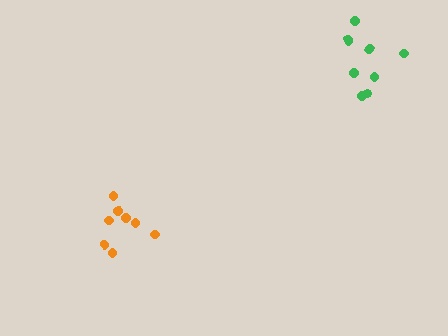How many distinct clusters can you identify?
There are 2 distinct clusters.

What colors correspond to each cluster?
The clusters are colored: orange, green.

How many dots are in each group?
Group 1: 8 dots, Group 2: 9 dots (17 total).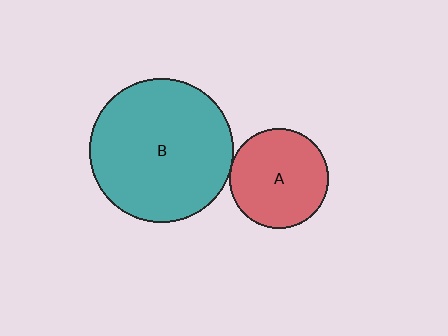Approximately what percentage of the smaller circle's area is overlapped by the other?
Approximately 5%.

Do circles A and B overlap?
Yes.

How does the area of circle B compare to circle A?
Approximately 2.1 times.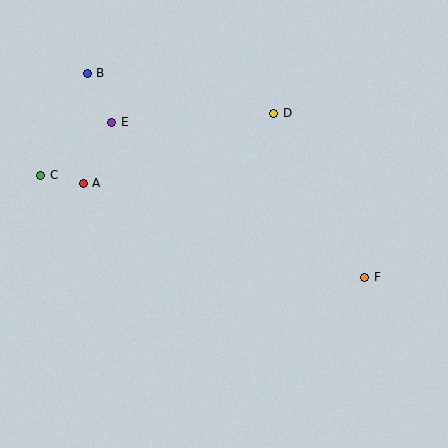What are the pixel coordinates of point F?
Point F is at (365, 278).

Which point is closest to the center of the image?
Point D at (273, 113) is closest to the center.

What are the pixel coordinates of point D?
Point D is at (273, 113).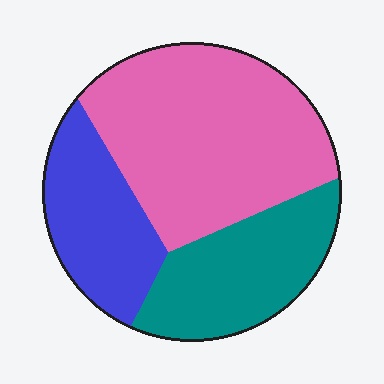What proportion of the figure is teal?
Teal takes up between a quarter and a half of the figure.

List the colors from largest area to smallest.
From largest to smallest: pink, teal, blue.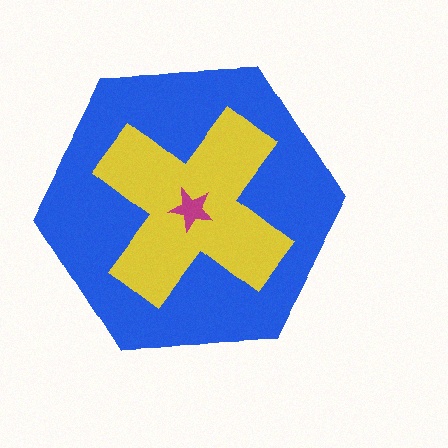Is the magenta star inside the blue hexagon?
Yes.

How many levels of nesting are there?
3.